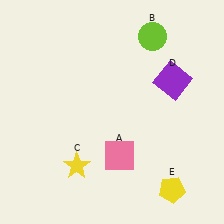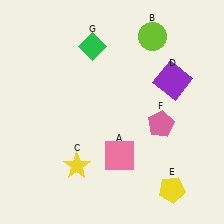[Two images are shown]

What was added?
A pink pentagon (F), a green diamond (G) were added in Image 2.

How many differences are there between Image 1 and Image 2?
There are 2 differences between the two images.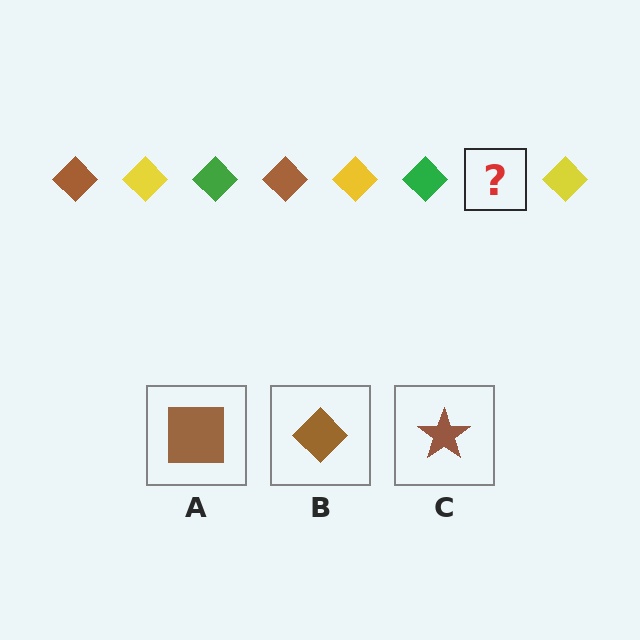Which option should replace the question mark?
Option B.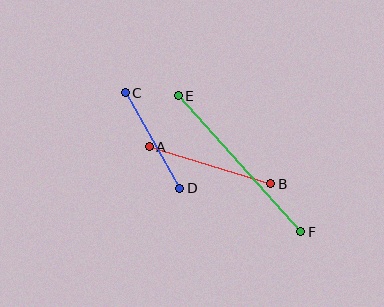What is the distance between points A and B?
The distance is approximately 127 pixels.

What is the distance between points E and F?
The distance is approximately 183 pixels.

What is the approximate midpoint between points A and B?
The midpoint is at approximately (210, 165) pixels.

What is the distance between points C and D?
The distance is approximately 110 pixels.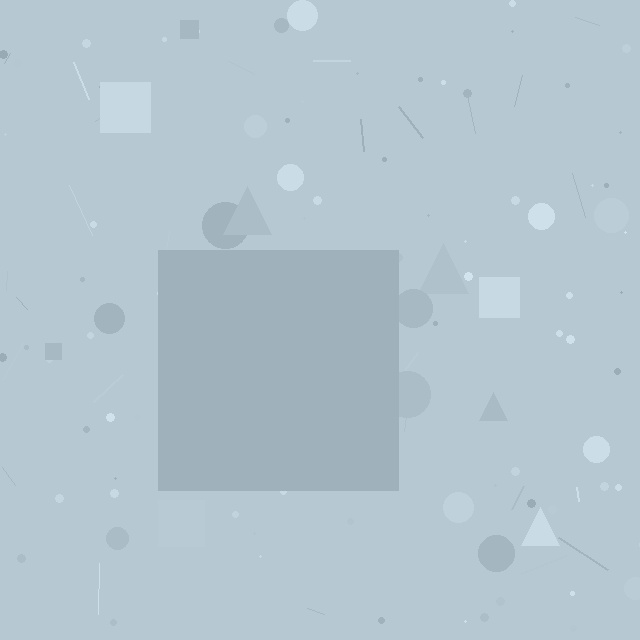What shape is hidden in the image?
A square is hidden in the image.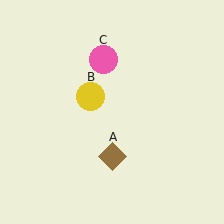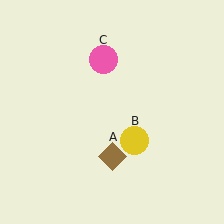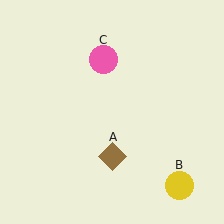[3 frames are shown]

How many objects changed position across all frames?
1 object changed position: yellow circle (object B).